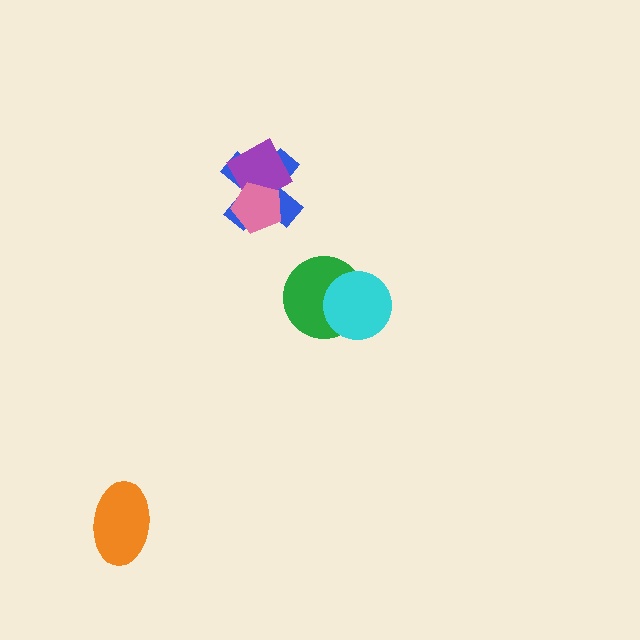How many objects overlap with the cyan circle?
1 object overlaps with the cyan circle.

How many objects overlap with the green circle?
1 object overlaps with the green circle.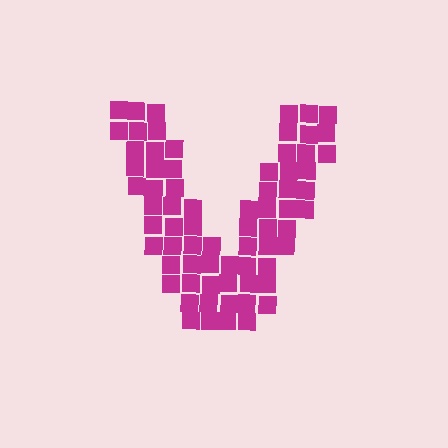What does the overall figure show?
The overall figure shows the letter V.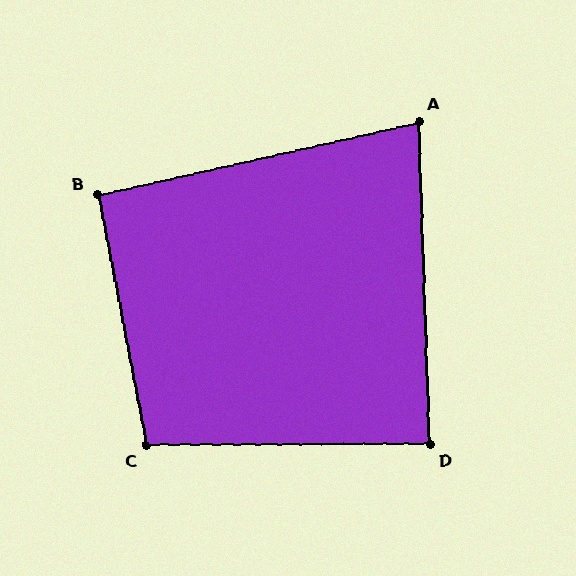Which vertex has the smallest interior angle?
A, at approximately 79 degrees.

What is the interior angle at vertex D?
Approximately 88 degrees (approximately right).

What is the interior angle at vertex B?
Approximately 92 degrees (approximately right).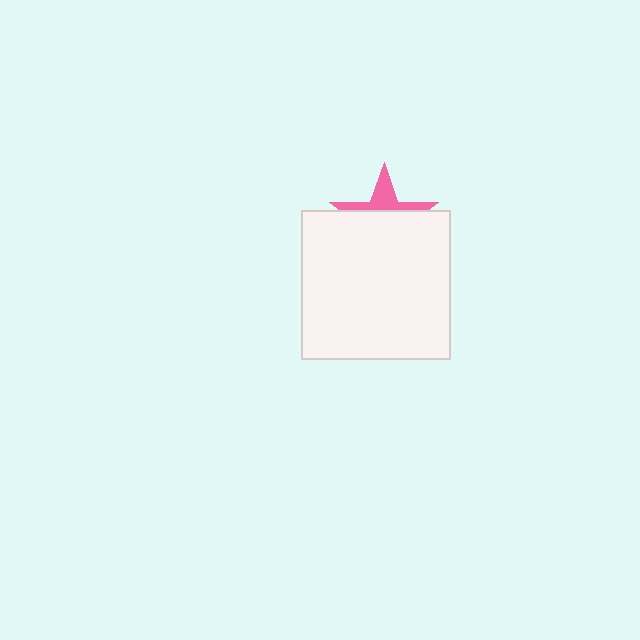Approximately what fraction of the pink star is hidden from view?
Roughly 66% of the pink star is hidden behind the white square.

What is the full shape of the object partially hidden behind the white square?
The partially hidden object is a pink star.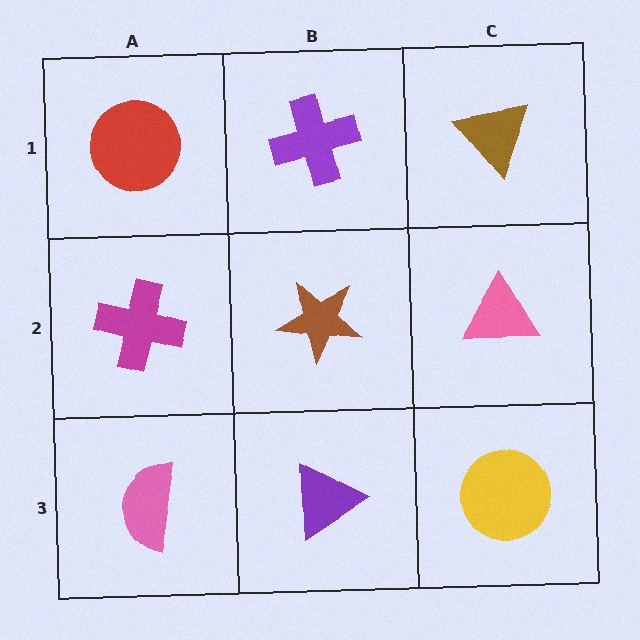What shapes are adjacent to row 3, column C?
A pink triangle (row 2, column C), a purple triangle (row 3, column B).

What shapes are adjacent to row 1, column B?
A brown star (row 2, column B), a red circle (row 1, column A), a brown triangle (row 1, column C).